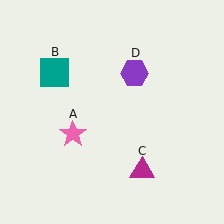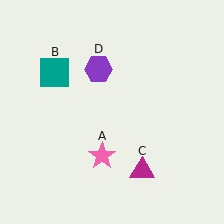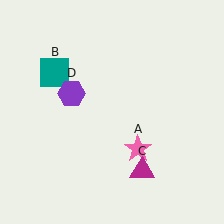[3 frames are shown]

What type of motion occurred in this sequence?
The pink star (object A), purple hexagon (object D) rotated counterclockwise around the center of the scene.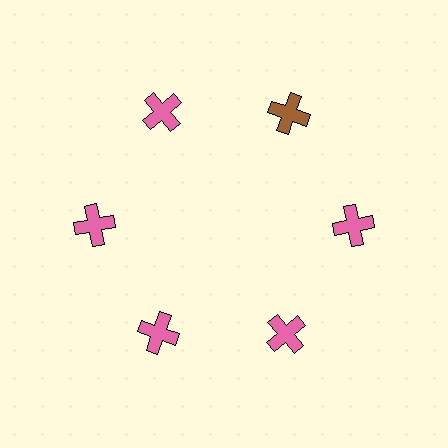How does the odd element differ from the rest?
It has a different color: brown instead of pink.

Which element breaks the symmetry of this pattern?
The brown cross at roughly the 1 o'clock position breaks the symmetry. All other shapes are pink crosses.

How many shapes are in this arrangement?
There are 6 shapes arranged in a ring pattern.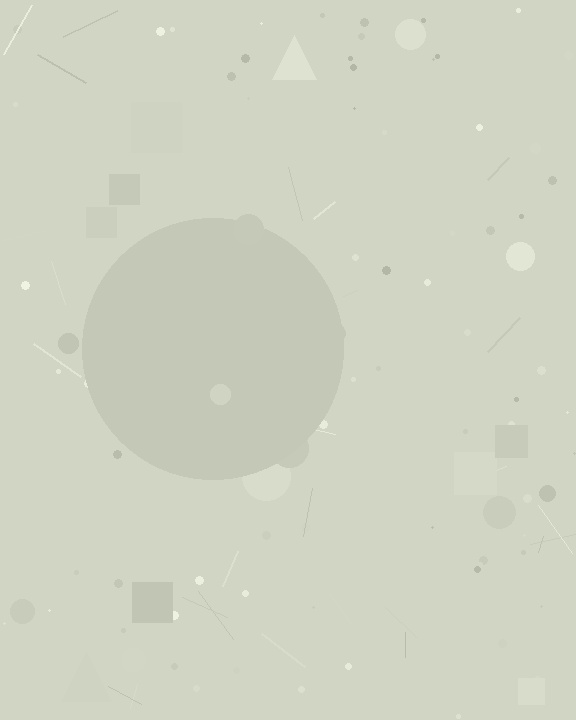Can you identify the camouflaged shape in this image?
The camouflaged shape is a circle.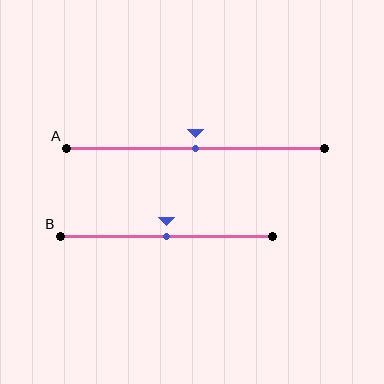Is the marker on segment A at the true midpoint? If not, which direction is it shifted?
Yes, the marker on segment A is at the true midpoint.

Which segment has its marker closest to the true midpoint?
Segment A has its marker closest to the true midpoint.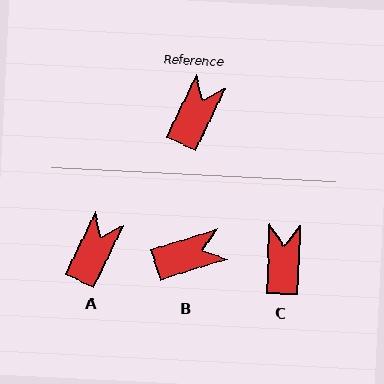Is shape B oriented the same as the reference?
No, it is off by about 48 degrees.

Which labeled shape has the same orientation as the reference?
A.